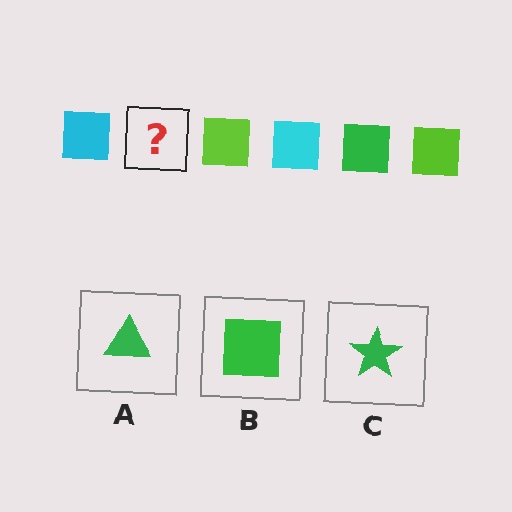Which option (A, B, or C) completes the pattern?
B.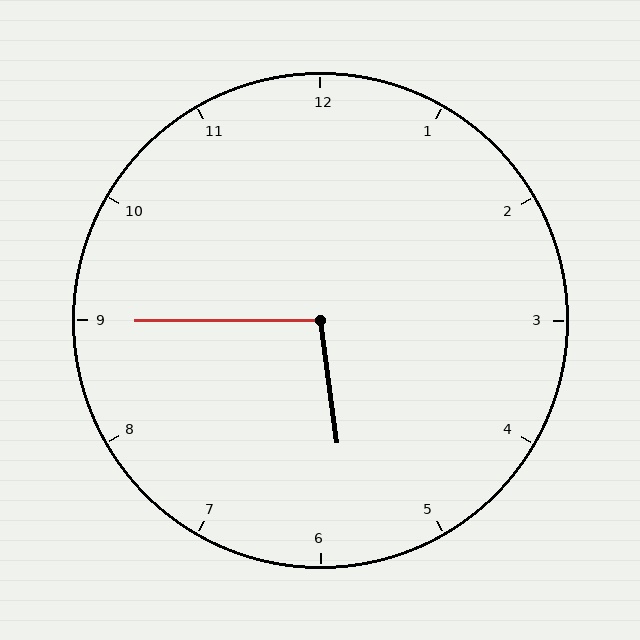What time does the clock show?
5:45.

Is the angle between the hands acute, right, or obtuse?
It is obtuse.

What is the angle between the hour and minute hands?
Approximately 98 degrees.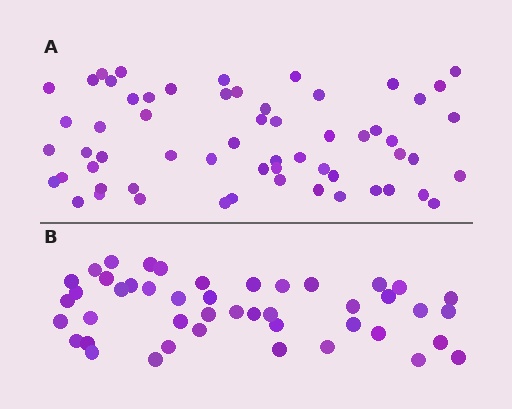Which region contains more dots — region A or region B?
Region A (the top region) has more dots.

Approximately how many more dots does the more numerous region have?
Region A has approximately 15 more dots than region B.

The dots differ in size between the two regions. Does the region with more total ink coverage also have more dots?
No. Region B has more total ink coverage because its dots are larger, but region A actually contains more individual dots. Total area can be misleading — the number of items is what matters here.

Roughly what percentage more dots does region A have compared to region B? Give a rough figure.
About 35% more.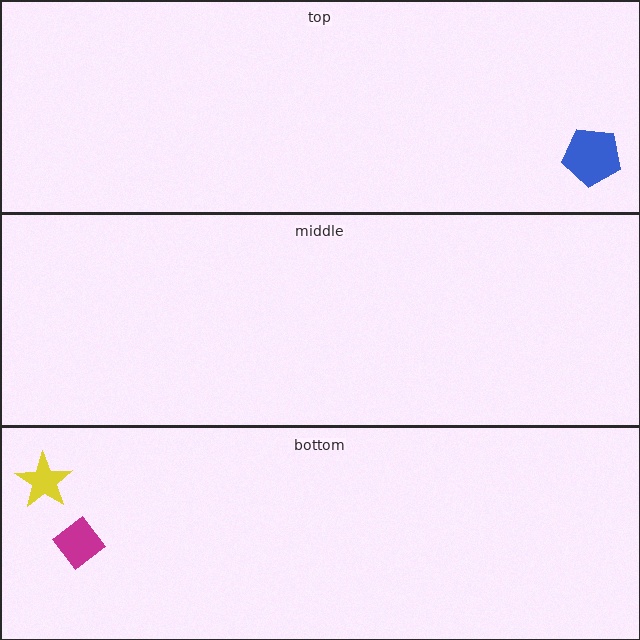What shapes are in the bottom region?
The magenta diamond, the yellow star.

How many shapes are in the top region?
1.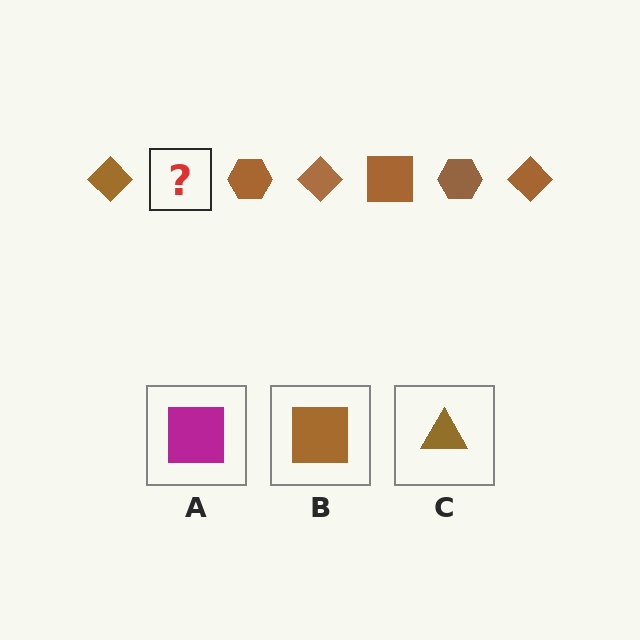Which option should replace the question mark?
Option B.